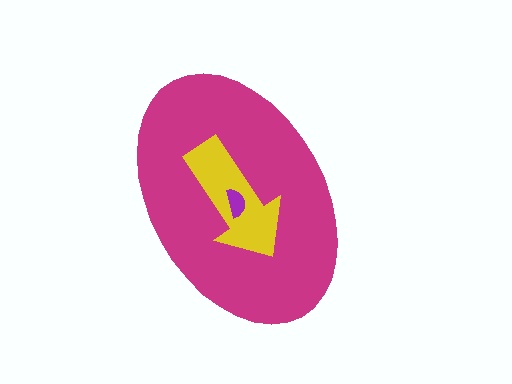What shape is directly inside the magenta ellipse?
The yellow arrow.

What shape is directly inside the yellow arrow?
The purple semicircle.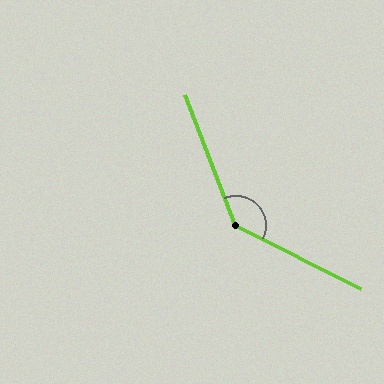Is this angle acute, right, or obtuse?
It is obtuse.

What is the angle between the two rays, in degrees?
Approximately 138 degrees.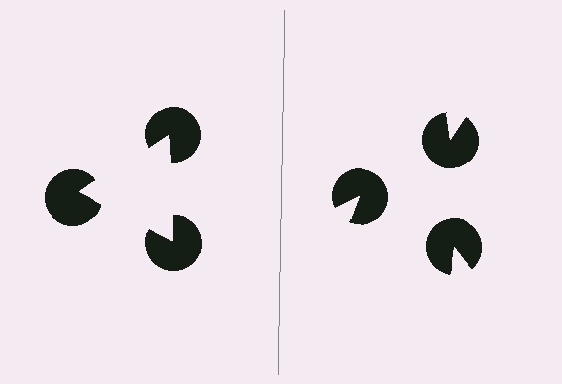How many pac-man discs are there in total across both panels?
6 — 3 on each side.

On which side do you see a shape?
An illusory triangle appears on the left side. On the right side the wedge cuts are rotated, so no coherent shape forms.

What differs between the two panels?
The pac-man discs are positioned identically on both sides; only the wedge orientations differ. On the left they align to a triangle; on the right they are misaligned.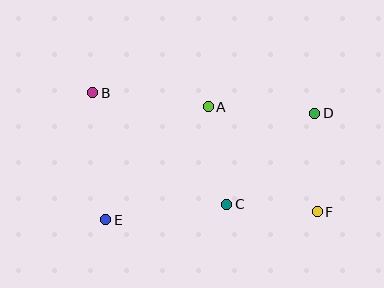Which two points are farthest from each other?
Points B and F are farthest from each other.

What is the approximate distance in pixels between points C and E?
The distance between C and E is approximately 122 pixels.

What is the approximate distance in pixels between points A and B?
The distance between A and B is approximately 117 pixels.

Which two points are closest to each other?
Points C and F are closest to each other.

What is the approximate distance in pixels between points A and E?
The distance between A and E is approximately 153 pixels.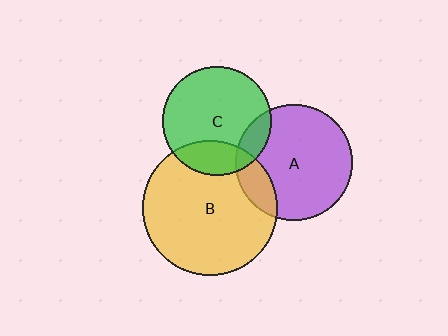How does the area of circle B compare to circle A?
Approximately 1.3 times.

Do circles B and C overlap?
Yes.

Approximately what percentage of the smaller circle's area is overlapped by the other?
Approximately 20%.